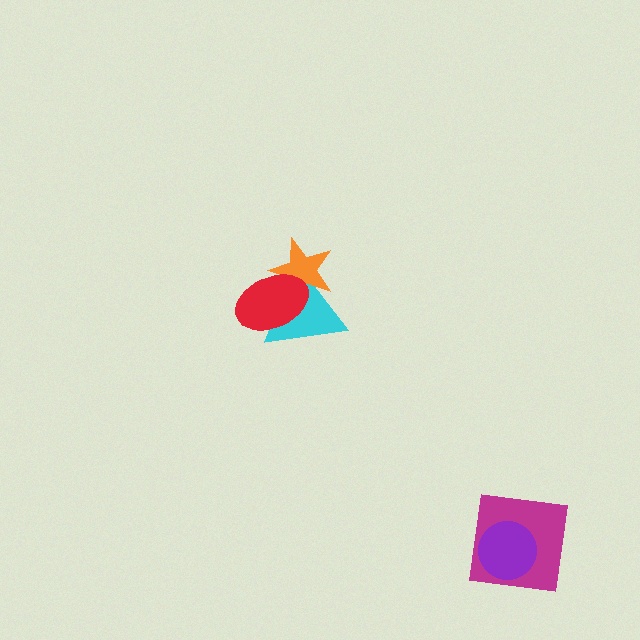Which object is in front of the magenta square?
The purple circle is in front of the magenta square.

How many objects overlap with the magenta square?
1 object overlaps with the magenta square.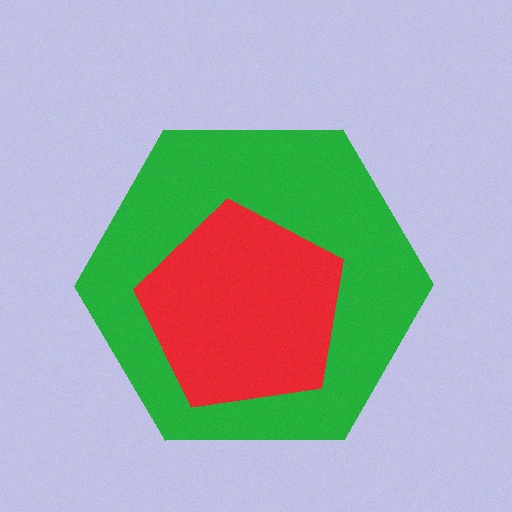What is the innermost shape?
The red pentagon.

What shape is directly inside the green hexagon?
The red pentagon.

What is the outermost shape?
The green hexagon.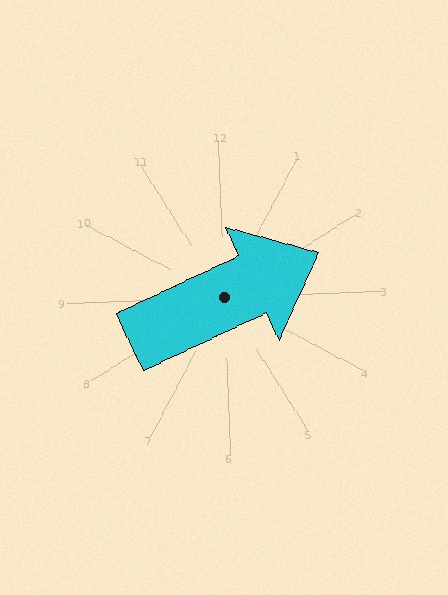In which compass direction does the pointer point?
Northeast.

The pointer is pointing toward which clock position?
Roughly 2 o'clock.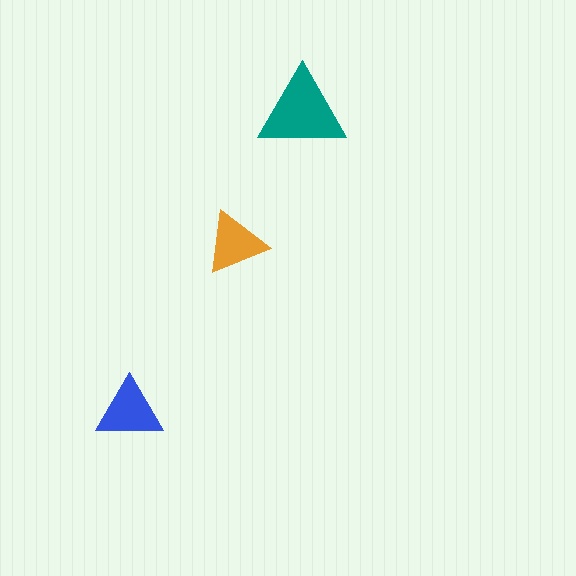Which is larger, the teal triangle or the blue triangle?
The teal one.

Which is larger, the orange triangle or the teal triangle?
The teal one.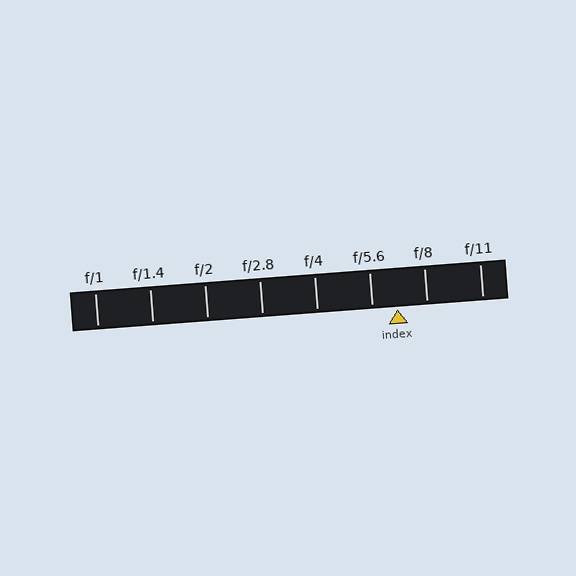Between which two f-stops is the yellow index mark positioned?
The index mark is between f/5.6 and f/8.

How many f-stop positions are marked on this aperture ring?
There are 8 f-stop positions marked.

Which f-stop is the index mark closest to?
The index mark is closest to f/5.6.